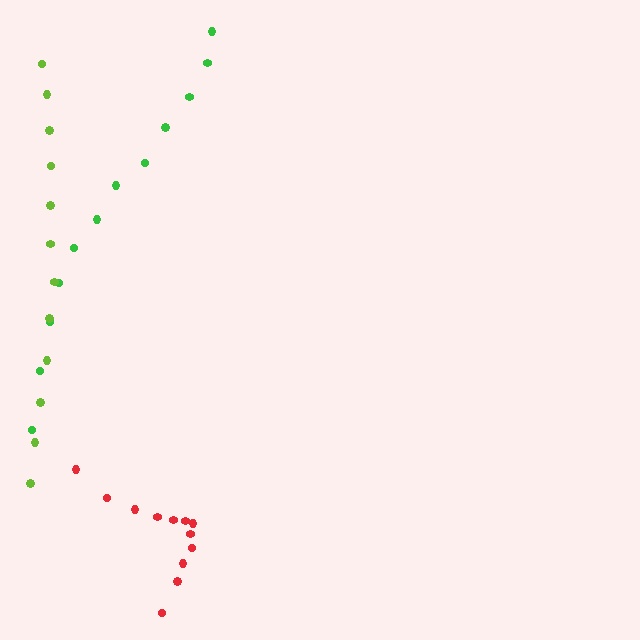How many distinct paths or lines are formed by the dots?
There are 3 distinct paths.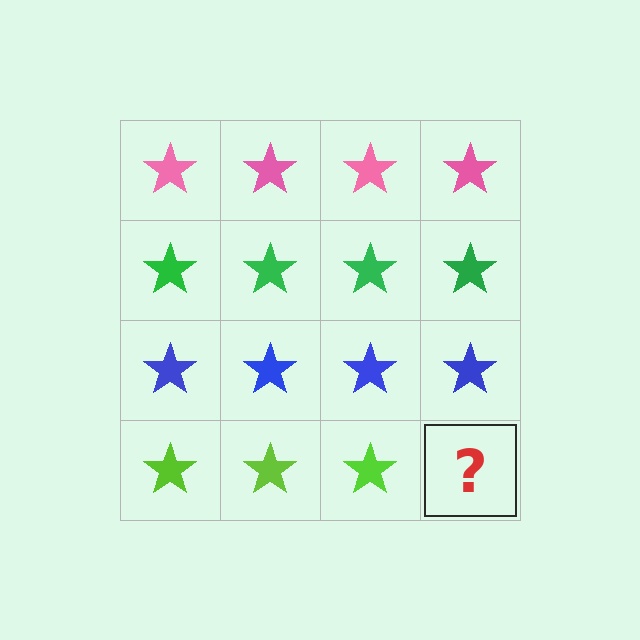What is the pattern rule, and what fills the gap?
The rule is that each row has a consistent color. The gap should be filled with a lime star.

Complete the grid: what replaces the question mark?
The question mark should be replaced with a lime star.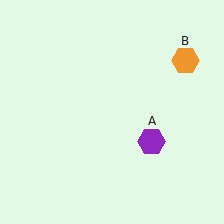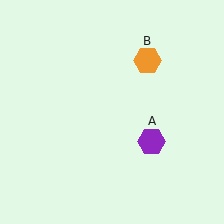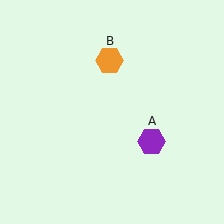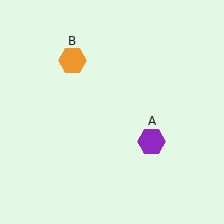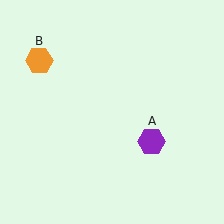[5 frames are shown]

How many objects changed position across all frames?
1 object changed position: orange hexagon (object B).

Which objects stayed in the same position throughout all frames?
Purple hexagon (object A) remained stationary.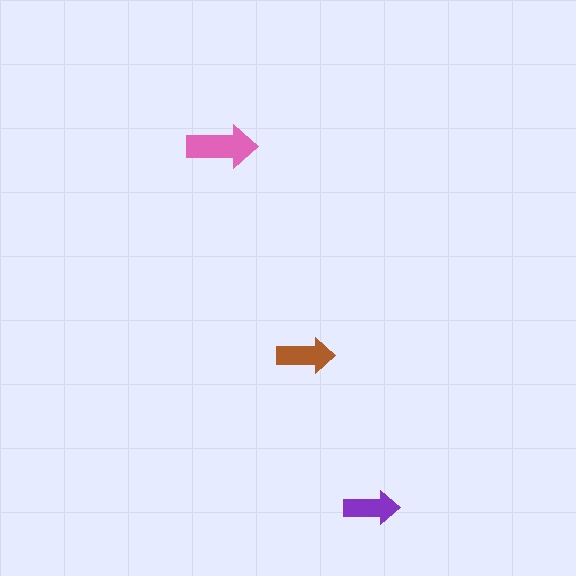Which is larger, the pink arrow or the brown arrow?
The pink one.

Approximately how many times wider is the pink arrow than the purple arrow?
About 1.5 times wider.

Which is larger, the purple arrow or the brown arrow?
The brown one.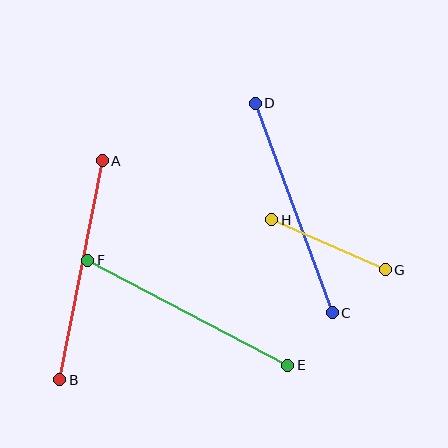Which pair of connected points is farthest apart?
Points E and F are farthest apart.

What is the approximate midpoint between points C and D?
The midpoint is at approximately (294, 208) pixels.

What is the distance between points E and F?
The distance is approximately 226 pixels.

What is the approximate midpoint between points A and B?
The midpoint is at approximately (81, 270) pixels.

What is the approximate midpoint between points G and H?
The midpoint is at approximately (328, 245) pixels.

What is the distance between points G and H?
The distance is approximately 124 pixels.